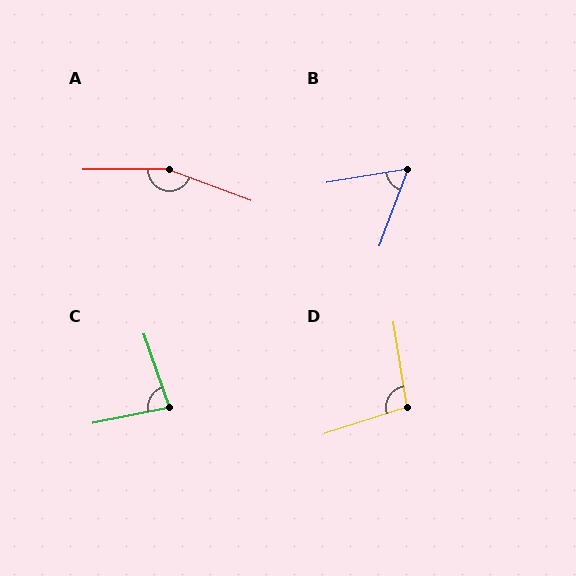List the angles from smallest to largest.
B (60°), C (82°), D (99°), A (159°).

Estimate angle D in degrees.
Approximately 99 degrees.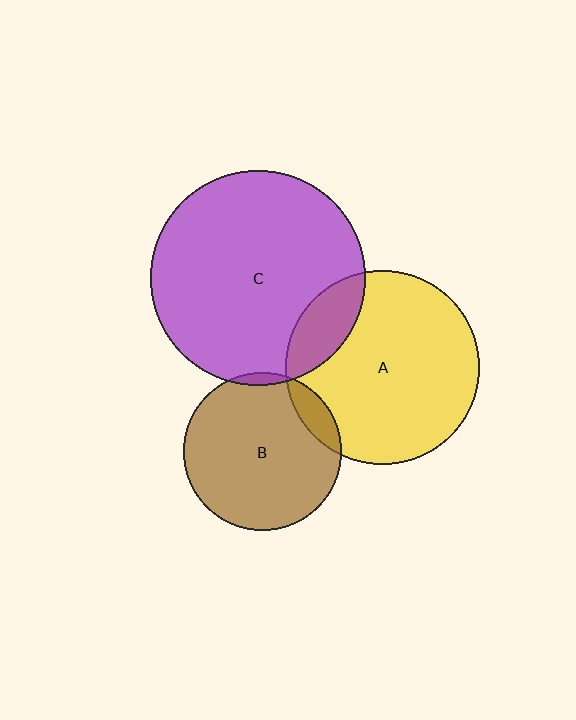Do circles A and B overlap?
Yes.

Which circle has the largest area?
Circle C (purple).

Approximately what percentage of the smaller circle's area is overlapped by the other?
Approximately 10%.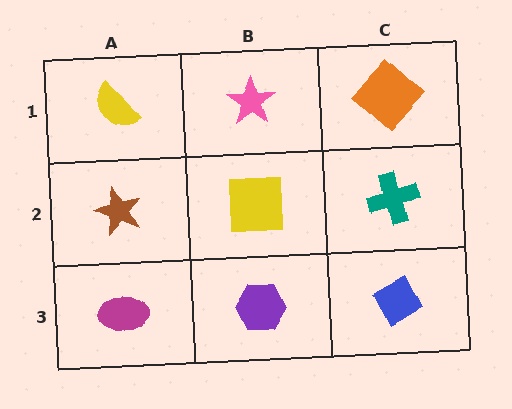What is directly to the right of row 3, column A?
A purple hexagon.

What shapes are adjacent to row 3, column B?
A yellow square (row 2, column B), a magenta ellipse (row 3, column A), a blue diamond (row 3, column C).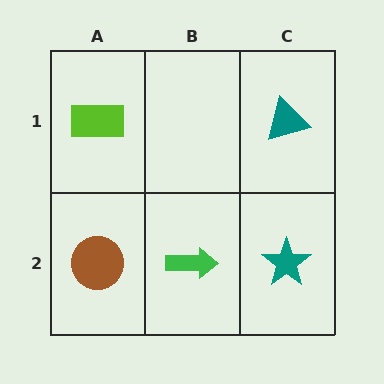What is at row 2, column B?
A green arrow.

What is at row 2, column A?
A brown circle.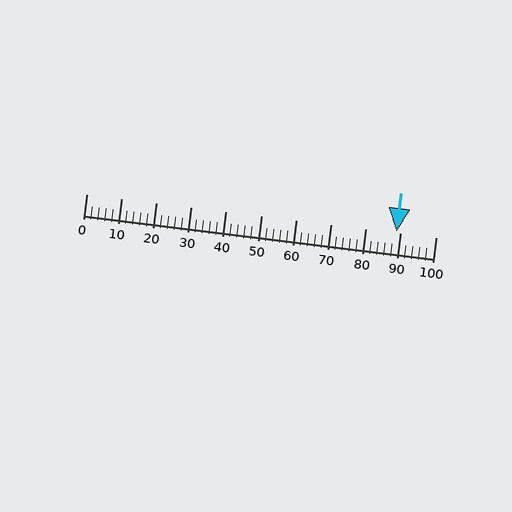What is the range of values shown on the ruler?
The ruler shows values from 0 to 100.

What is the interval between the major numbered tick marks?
The major tick marks are spaced 10 units apart.